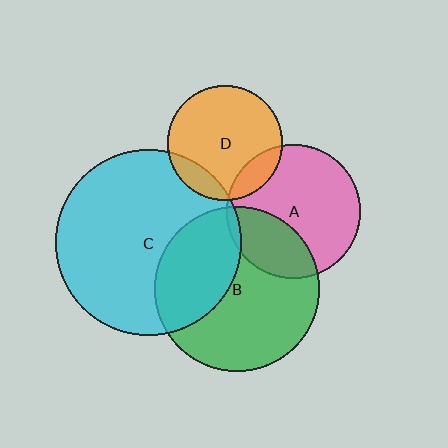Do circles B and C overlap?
Yes.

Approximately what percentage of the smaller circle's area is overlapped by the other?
Approximately 35%.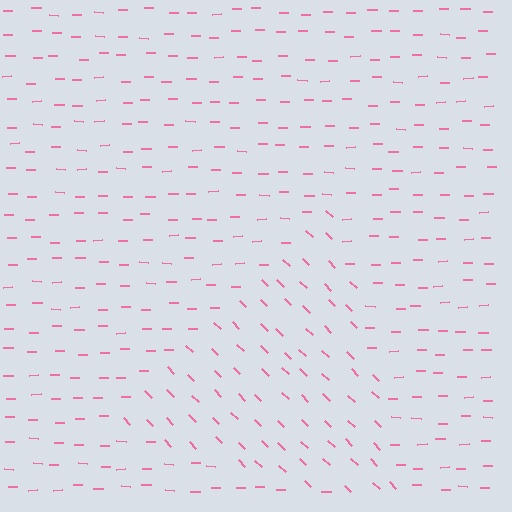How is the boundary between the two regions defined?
The boundary is defined purely by a change in line orientation (approximately 45 degrees difference). All lines are the same color and thickness.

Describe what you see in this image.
The image is filled with small pink line segments. A triangle region in the image has lines oriented differently from the surrounding lines, creating a visible texture boundary.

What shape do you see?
I see a triangle.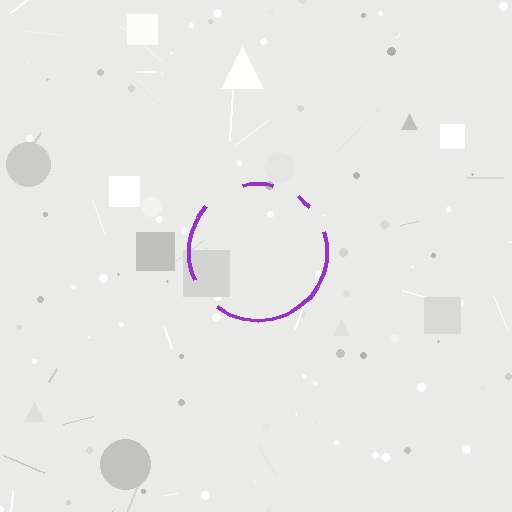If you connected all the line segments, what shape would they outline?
They would outline a circle.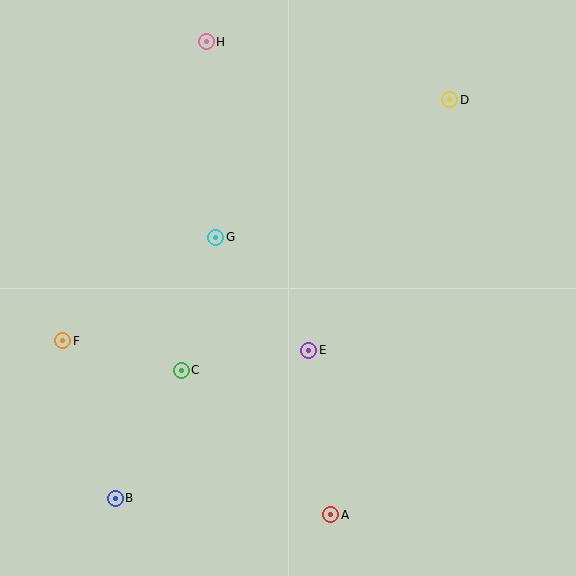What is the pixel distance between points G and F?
The distance between G and F is 185 pixels.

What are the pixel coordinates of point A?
Point A is at (331, 515).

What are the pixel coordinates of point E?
Point E is at (309, 350).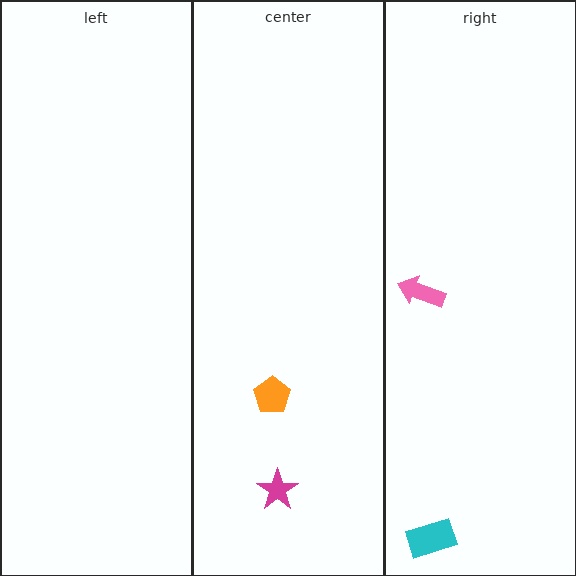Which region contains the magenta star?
The center region.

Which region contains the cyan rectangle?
The right region.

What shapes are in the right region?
The cyan rectangle, the pink arrow.